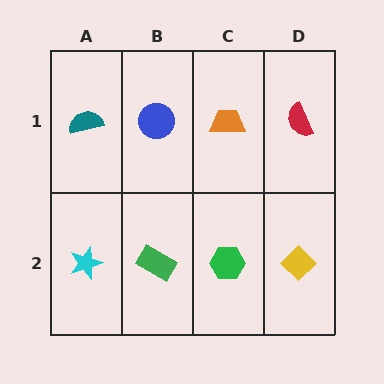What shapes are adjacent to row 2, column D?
A red semicircle (row 1, column D), a green hexagon (row 2, column C).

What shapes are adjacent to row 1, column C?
A green hexagon (row 2, column C), a blue circle (row 1, column B), a red semicircle (row 1, column D).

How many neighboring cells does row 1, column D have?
2.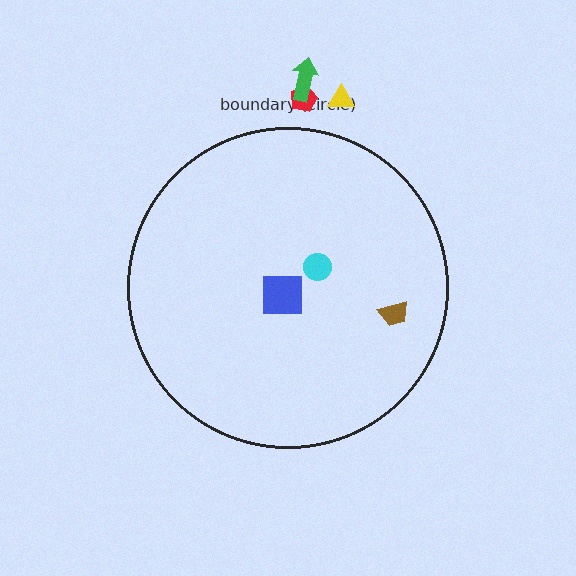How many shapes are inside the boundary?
3 inside, 3 outside.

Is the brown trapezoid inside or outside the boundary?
Inside.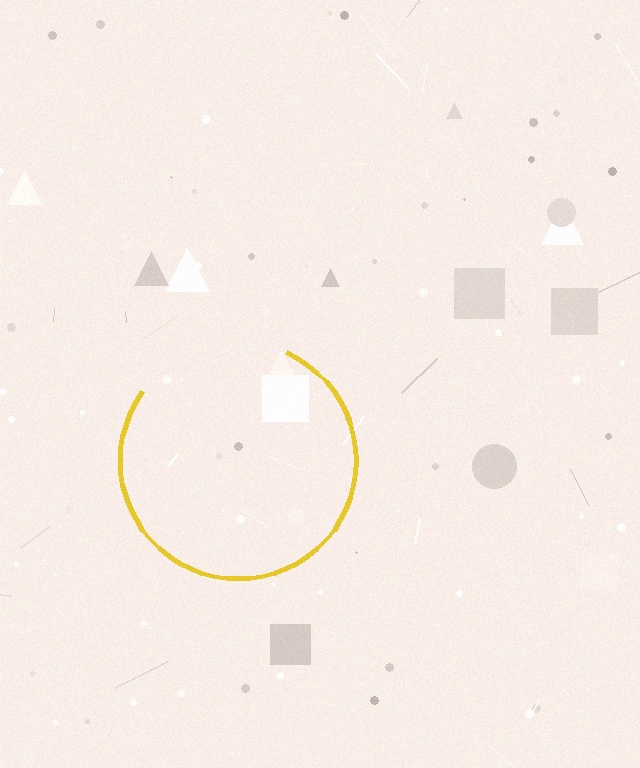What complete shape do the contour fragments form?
The contour fragments form a circle.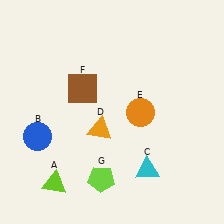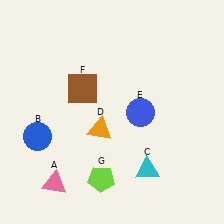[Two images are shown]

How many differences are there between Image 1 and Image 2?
There are 2 differences between the two images.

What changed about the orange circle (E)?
In Image 1, E is orange. In Image 2, it changed to blue.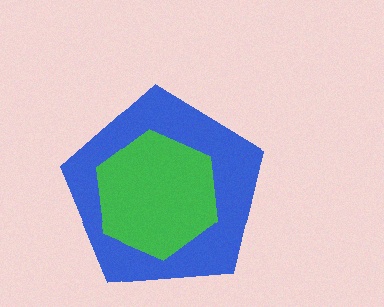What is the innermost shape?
The green hexagon.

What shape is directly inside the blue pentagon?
The green hexagon.